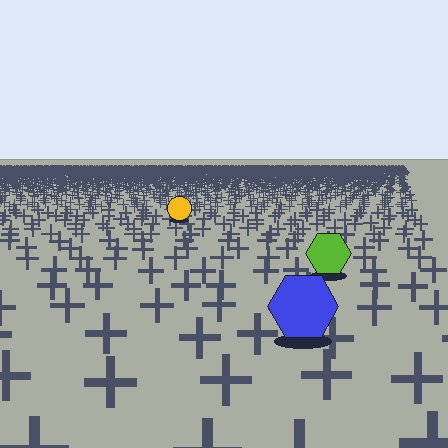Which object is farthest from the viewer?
The yellow circle is farthest from the viewer. It appears smaller and the ground texture around it is denser.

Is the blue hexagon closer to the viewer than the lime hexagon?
Yes. The blue hexagon is closer — you can tell from the texture gradient: the ground texture is coarser near it.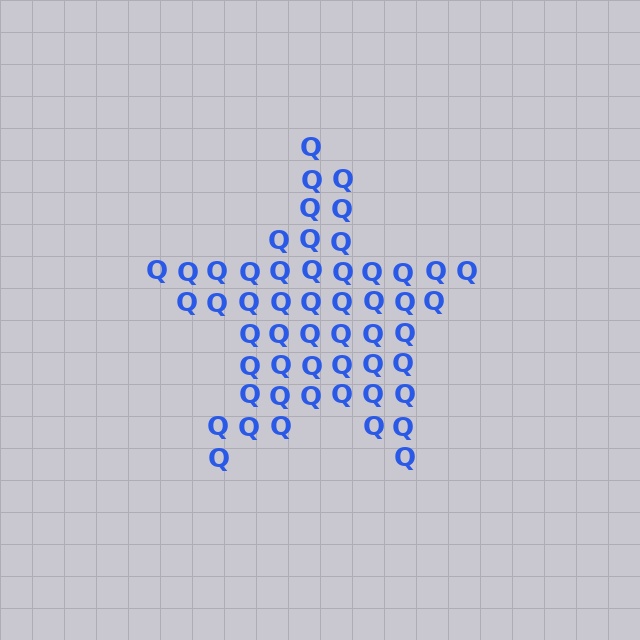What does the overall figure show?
The overall figure shows a star.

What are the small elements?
The small elements are letter Q's.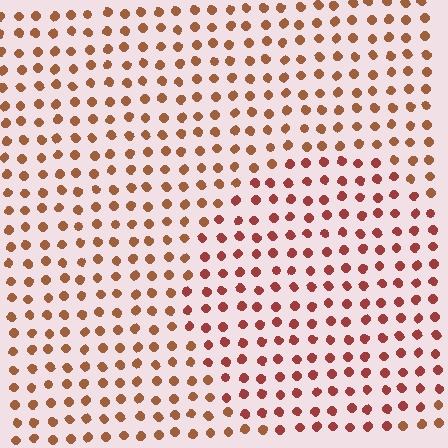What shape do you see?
I see a circle.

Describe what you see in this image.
The image is filled with small brown elements in a uniform arrangement. A circle-shaped region is visible where the elements are tinted to a slightly different hue, forming a subtle color boundary.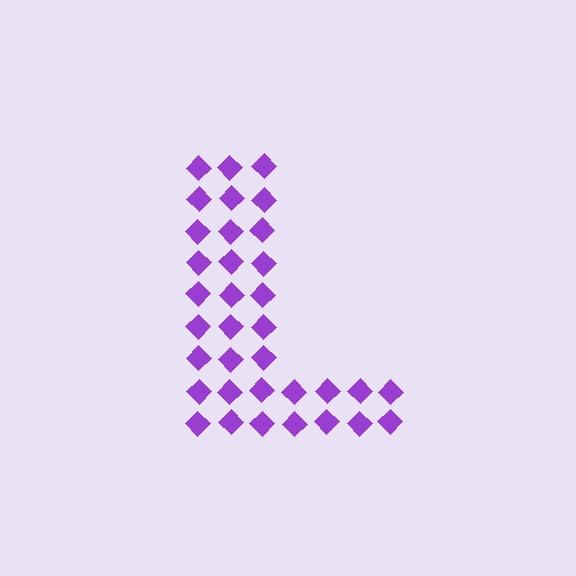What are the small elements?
The small elements are diamonds.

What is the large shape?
The large shape is the letter L.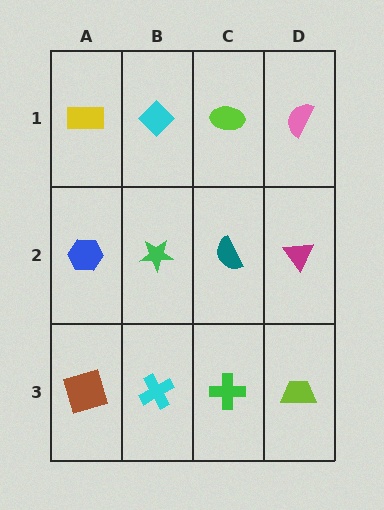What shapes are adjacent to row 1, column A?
A blue hexagon (row 2, column A), a cyan diamond (row 1, column B).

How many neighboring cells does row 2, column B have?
4.